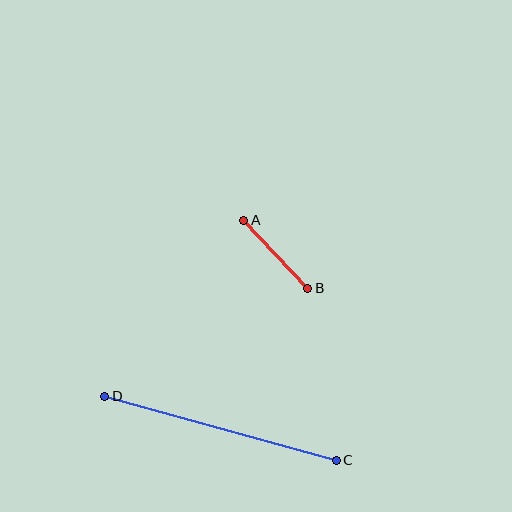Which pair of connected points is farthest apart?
Points C and D are farthest apart.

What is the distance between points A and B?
The distance is approximately 93 pixels.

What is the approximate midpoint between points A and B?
The midpoint is at approximately (276, 254) pixels.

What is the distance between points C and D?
The distance is approximately 240 pixels.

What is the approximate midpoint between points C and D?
The midpoint is at approximately (221, 428) pixels.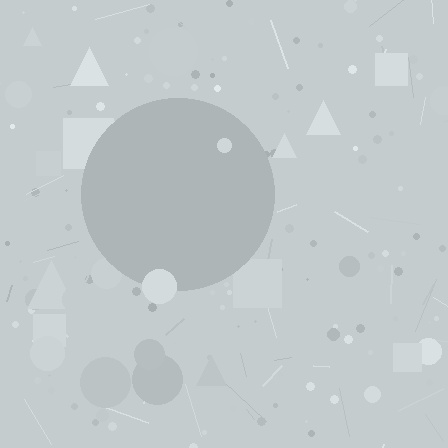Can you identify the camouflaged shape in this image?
The camouflaged shape is a circle.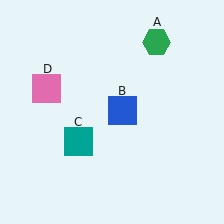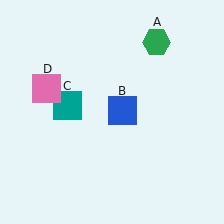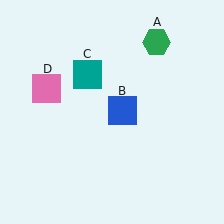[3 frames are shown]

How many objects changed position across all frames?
1 object changed position: teal square (object C).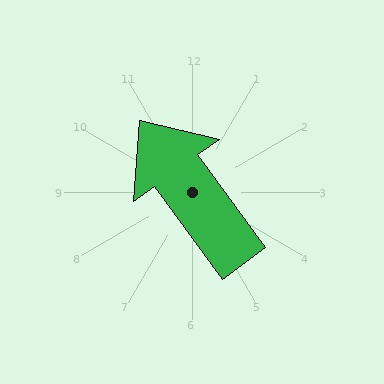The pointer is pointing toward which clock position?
Roughly 11 o'clock.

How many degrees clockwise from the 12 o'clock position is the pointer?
Approximately 324 degrees.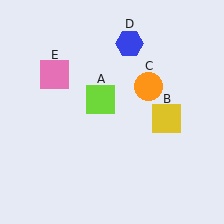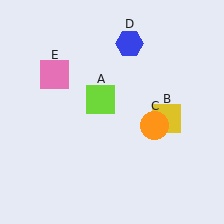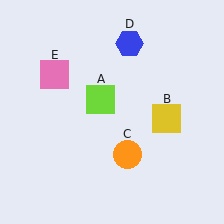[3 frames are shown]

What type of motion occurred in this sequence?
The orange circle (object C) rotated clockwise around the center of the scene.